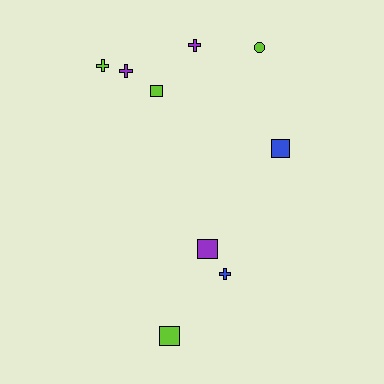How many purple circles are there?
There are no purple circles.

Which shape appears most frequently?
Cross, with 4 objects.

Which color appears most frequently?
Lime, with 4 objects.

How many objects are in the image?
There are 9 objects.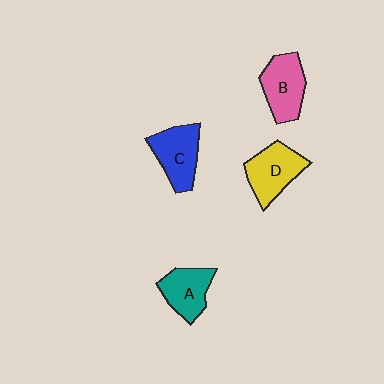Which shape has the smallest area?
Shape A (teal).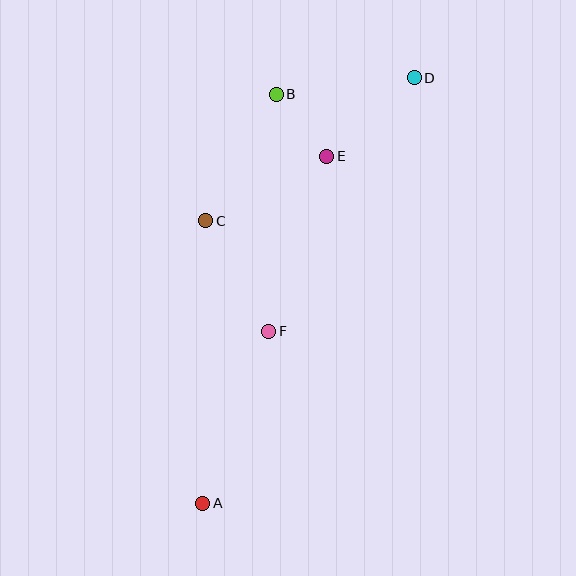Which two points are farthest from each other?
Points A and D are farthest from each other.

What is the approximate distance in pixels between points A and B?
The distance between A and B is approximately 415 pixels.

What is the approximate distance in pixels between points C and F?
The distance between C and F is approximately 127 pixels.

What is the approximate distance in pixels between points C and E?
The distance between C and E is approximately 137 pixels.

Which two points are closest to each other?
Points B and E are closest to each other.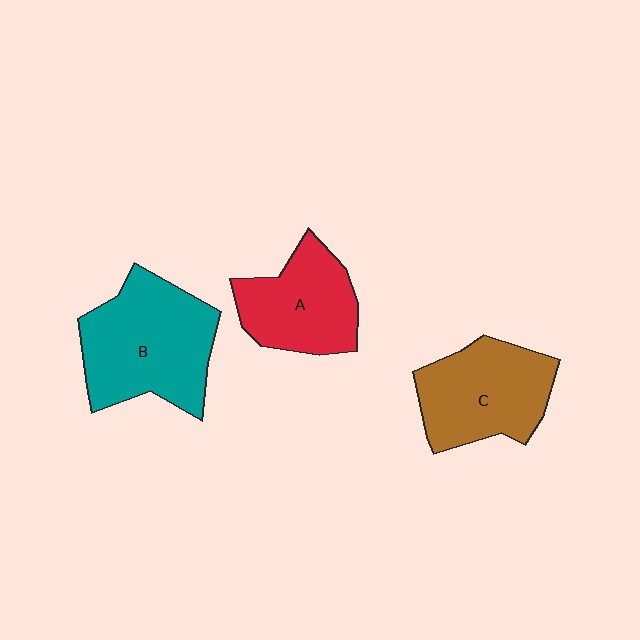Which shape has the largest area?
Shape B (teal).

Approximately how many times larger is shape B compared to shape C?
Approximately 1.2 times.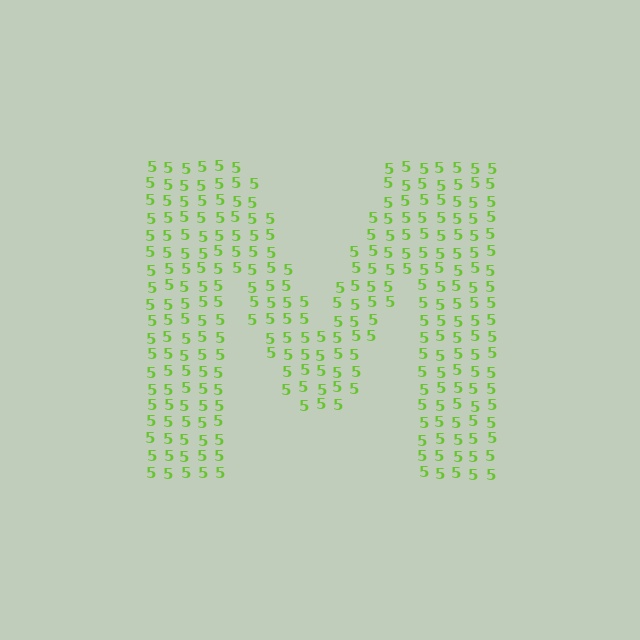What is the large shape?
The large shape is the letter M.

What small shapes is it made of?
It is made of small digit 5's.